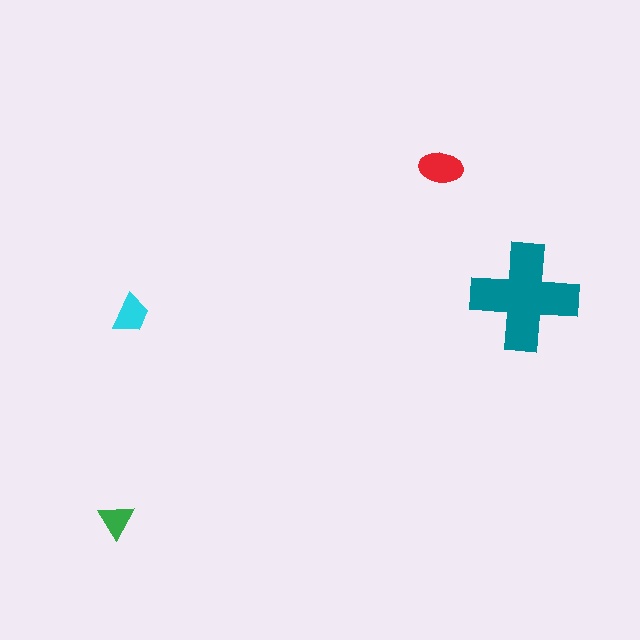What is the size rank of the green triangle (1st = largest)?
4th.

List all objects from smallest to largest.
The green triangle, the cyan trapezoid, the red ellipse, the teal cross.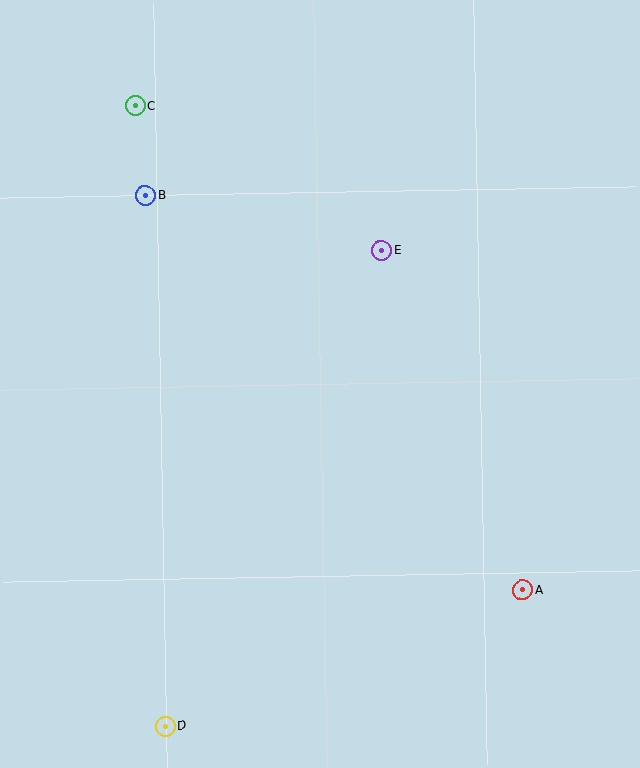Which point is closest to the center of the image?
Point E at (382, 250) is closest to the center.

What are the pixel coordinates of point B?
Point B is at (146, 195).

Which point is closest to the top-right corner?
Point E is closest to the top-right corner.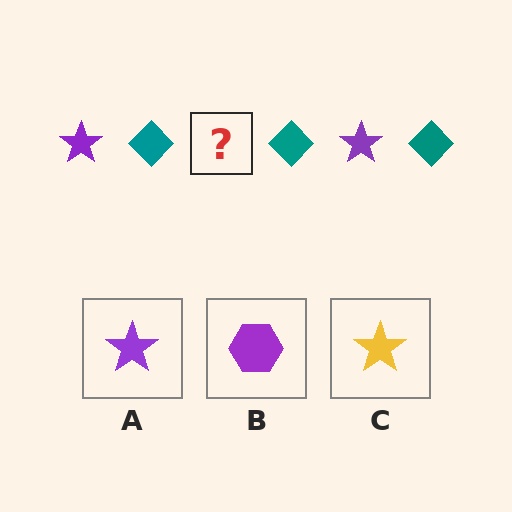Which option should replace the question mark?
Option A.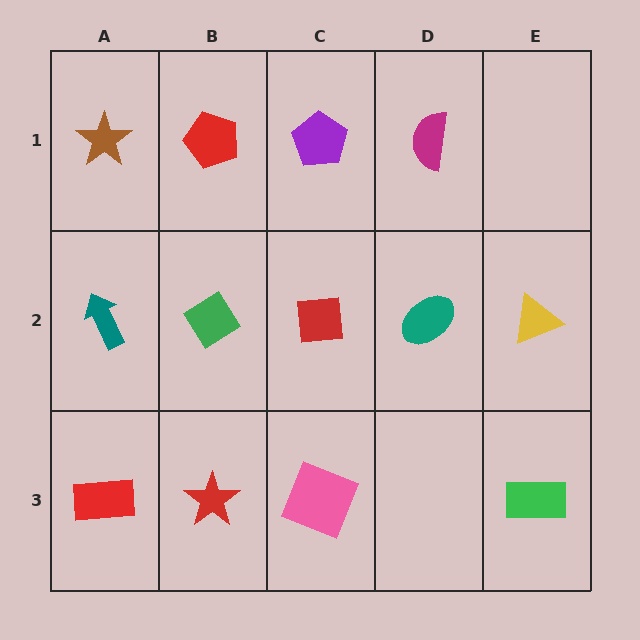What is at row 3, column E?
A green rectangle.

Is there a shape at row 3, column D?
No, that cell is empty.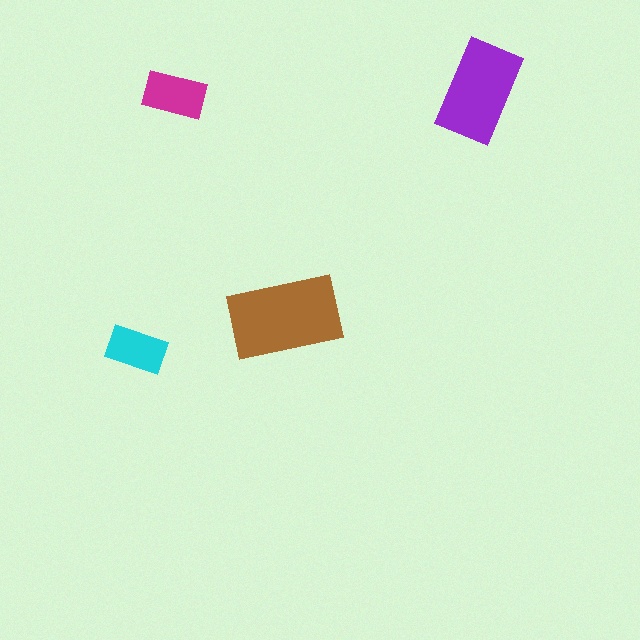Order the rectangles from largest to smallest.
the brown one, the purple one, the magenta one, the cyan one.